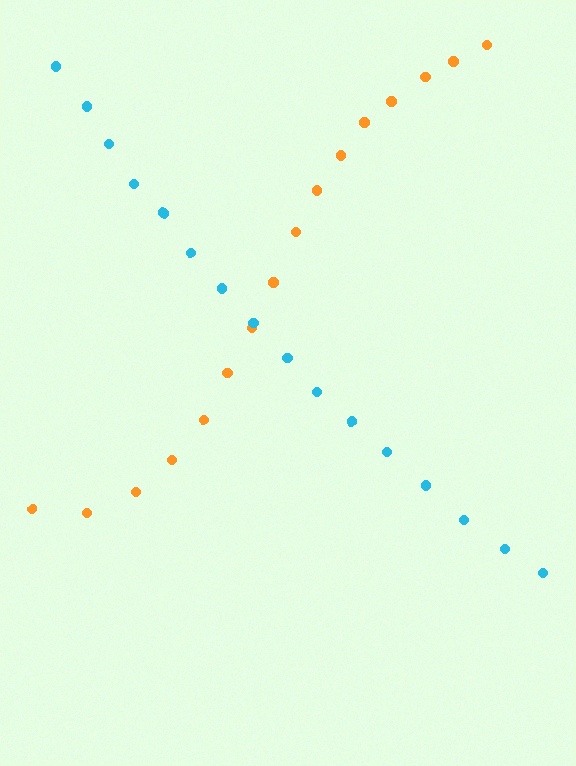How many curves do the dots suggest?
There are 2 distinct paths.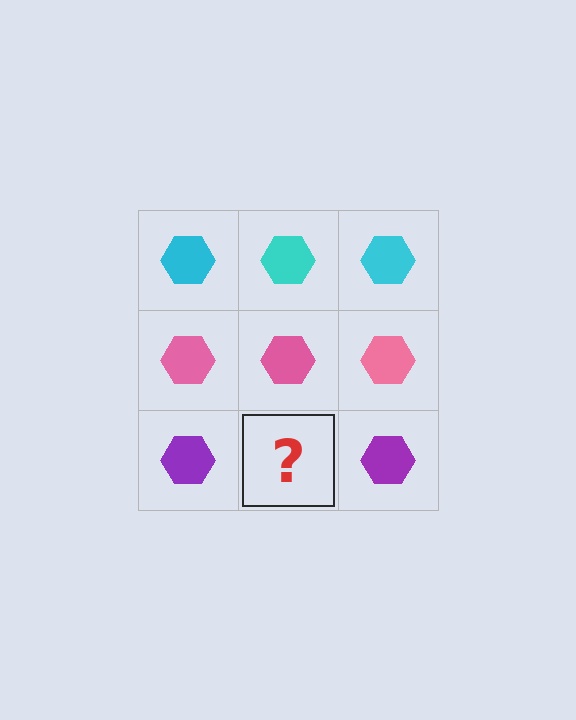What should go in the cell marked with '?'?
The missing cell should contain a purple hexagon.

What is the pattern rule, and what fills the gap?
The rule is that each row has a consistent color. The gap should be filled with a purple hexagon.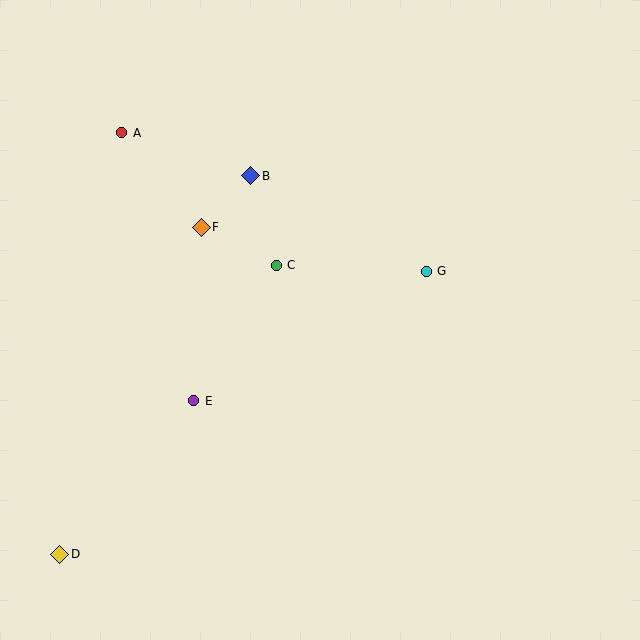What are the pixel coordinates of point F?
Point F is at (201, 227).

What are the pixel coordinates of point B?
Point B is at (251, 176).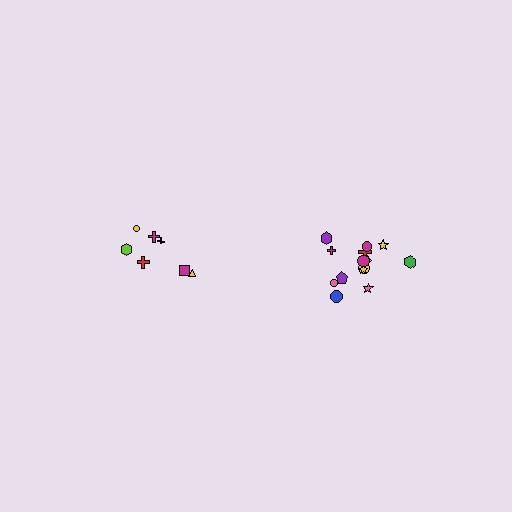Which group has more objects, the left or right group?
The right group.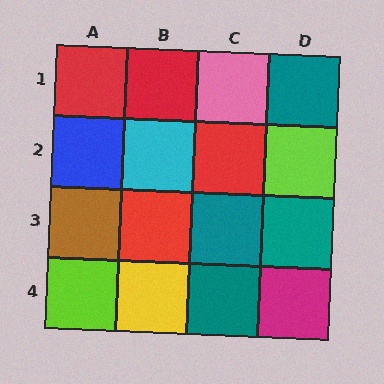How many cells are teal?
4 cells are teal.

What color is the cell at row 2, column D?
Lime.